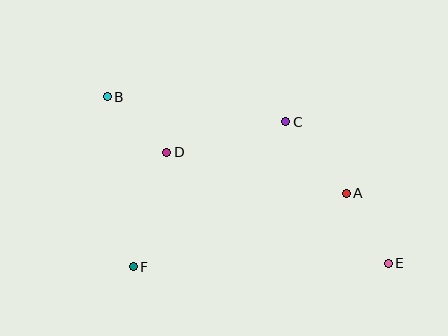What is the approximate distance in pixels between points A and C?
The distance between A and C is approximately 93 pixels.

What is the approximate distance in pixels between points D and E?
The distance between D and E is approximately 248 pixels.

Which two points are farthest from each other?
Points B and E are farthest from each other.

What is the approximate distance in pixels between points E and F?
The distance between E and F is approximately 255 pixels.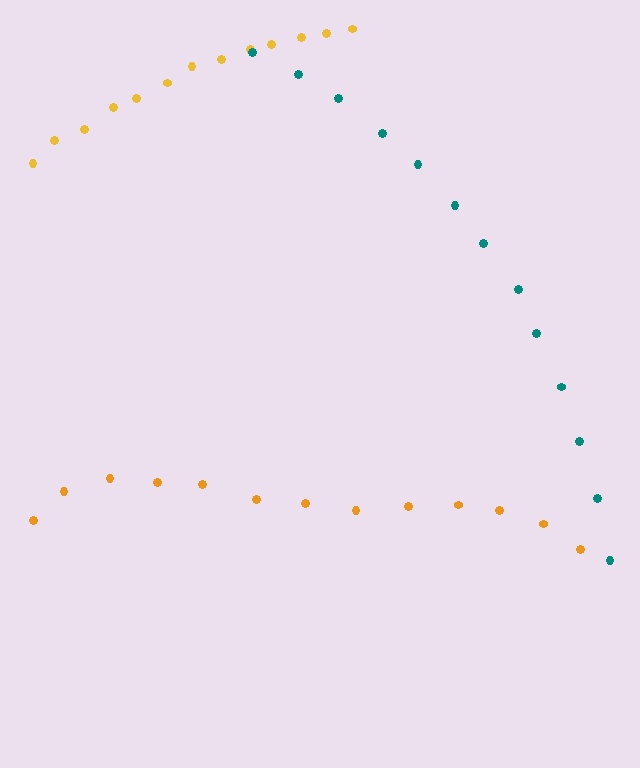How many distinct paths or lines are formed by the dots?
There are 3 distinct paths.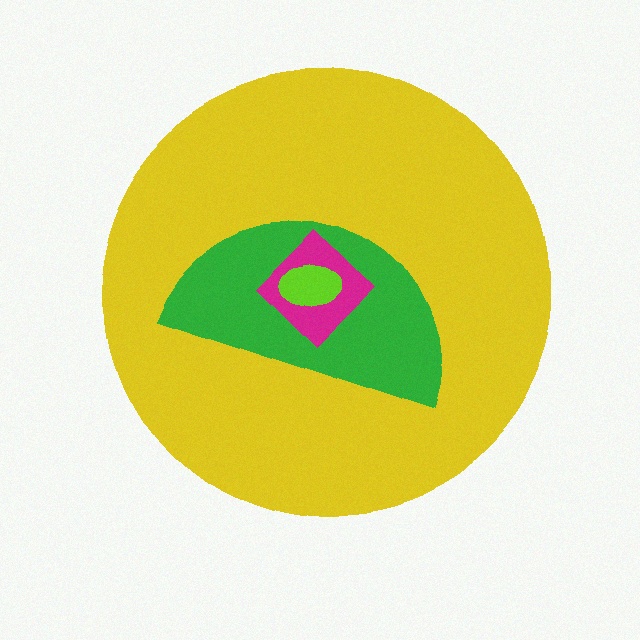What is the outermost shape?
The yellow circle.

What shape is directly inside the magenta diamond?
The lime ellipse.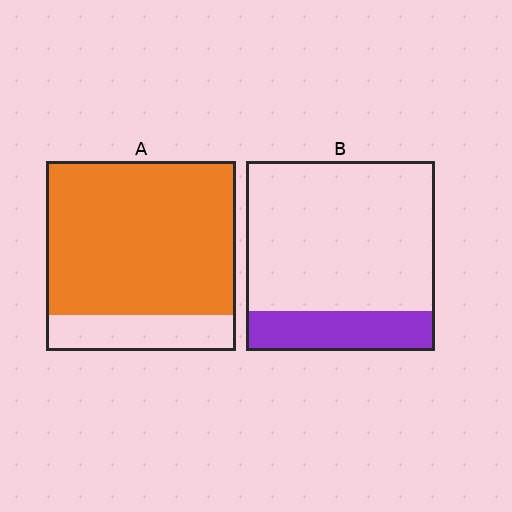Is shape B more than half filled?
No.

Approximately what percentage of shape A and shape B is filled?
A is approximately 80% and B is approximately 20%.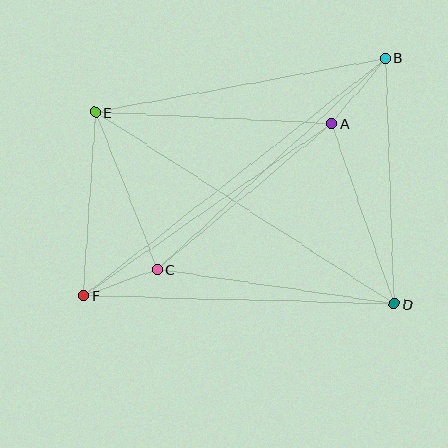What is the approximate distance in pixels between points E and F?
The distance between E and F is approximately 184 pixels.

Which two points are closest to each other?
Points C and F are closest to each other.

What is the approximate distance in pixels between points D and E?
The distance between D and E is approximately 355 pixels.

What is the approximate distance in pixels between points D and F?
The distance between D and F is approximately 311 pixels.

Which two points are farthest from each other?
Points B and F are farthest from each other.